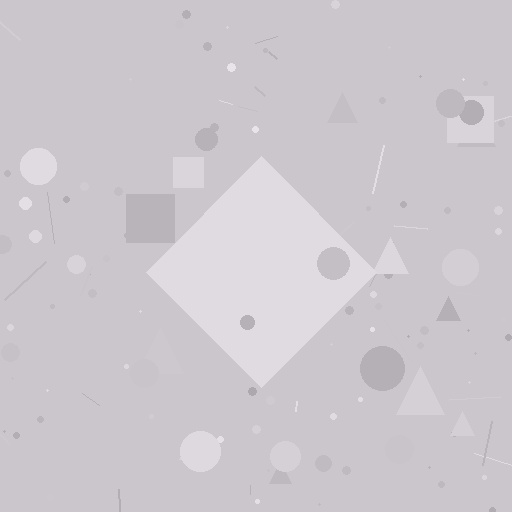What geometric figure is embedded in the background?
A diamond is embedded in the background.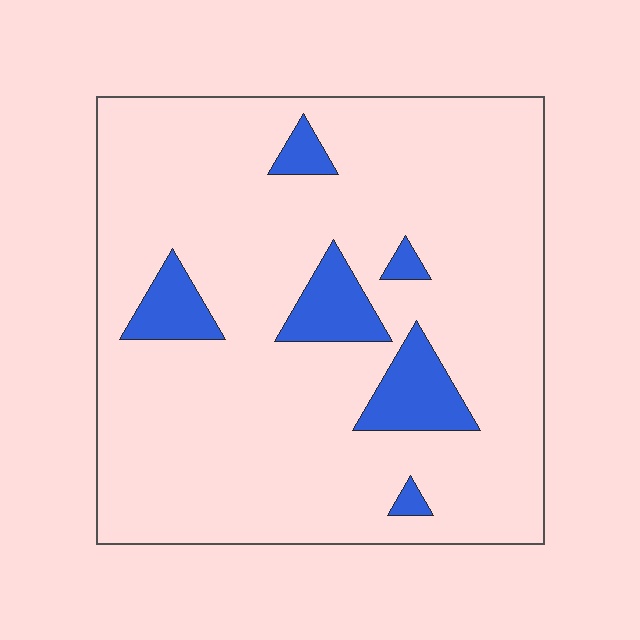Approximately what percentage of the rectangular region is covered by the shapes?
Approximately 10%.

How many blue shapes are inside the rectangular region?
6.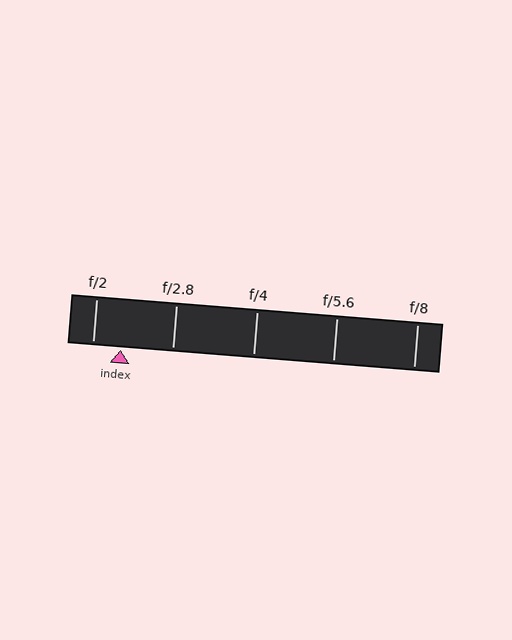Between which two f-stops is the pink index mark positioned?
The index mark is between f/2 and f/2.8.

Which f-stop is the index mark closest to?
The index mark is closest to f/2.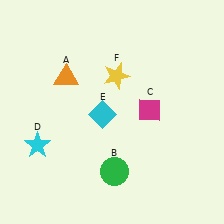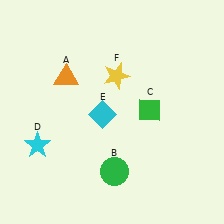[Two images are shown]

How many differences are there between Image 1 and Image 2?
There is 1 difference between the two images.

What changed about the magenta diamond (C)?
In Image 1, C is magenta. In Image 2, it changed to green.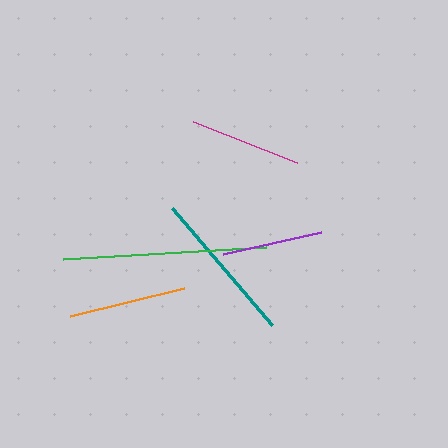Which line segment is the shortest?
The purple line is the shortest at approximately 100 pixels.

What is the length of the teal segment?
The teal segment is approximately 154 pixels long.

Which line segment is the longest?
The green line is the longest at approximately 203 pixels.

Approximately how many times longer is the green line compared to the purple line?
The green line is approximately 2.0 times the length of the purple line.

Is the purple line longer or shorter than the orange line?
The orange line is longer than the purple line.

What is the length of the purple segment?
The purple segment is approximately 100 pixels long.